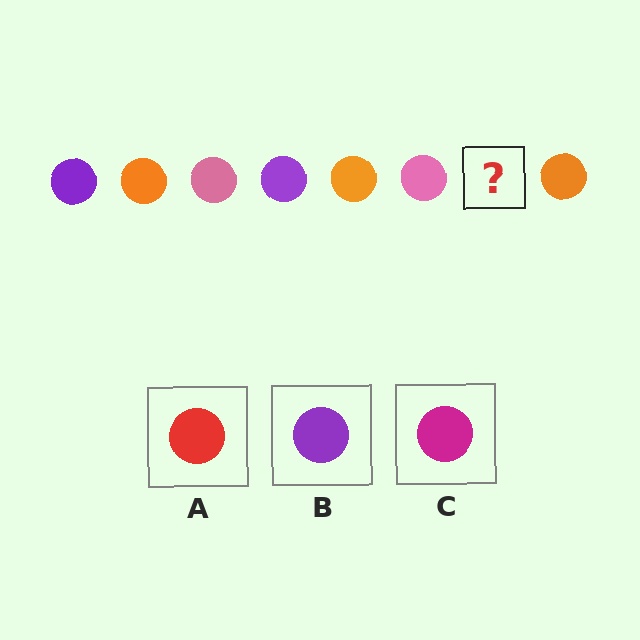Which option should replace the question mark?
Option B.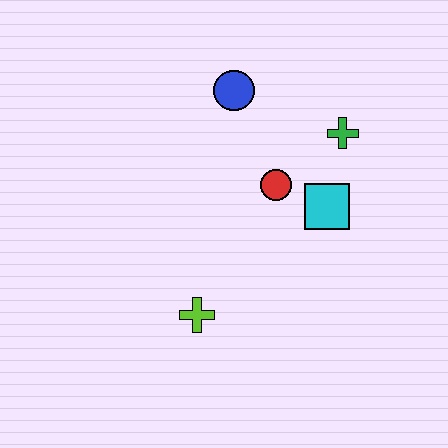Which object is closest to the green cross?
The cyan square is closest to the green cross.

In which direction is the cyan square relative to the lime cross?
The cyan square is to the right of the lime cross.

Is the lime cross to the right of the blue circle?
No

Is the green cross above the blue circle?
No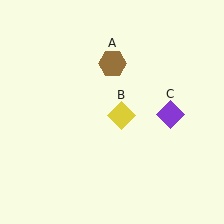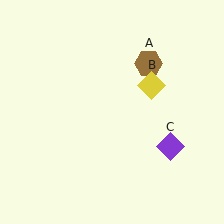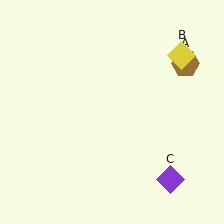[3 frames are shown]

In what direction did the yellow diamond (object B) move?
The yellow diamond (object B) moved up and to the right.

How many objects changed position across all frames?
3 objects changed position: brown hexagon (object A), yellow diamond (object B), purple diamond (object C).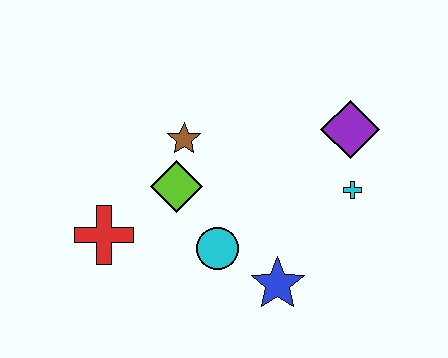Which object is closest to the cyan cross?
The purple diamond is closest to the cyan cross.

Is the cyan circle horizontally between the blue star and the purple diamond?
No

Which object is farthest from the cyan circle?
The purple diamond is farthest from the cyan circle.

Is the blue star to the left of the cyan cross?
Yes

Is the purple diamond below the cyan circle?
No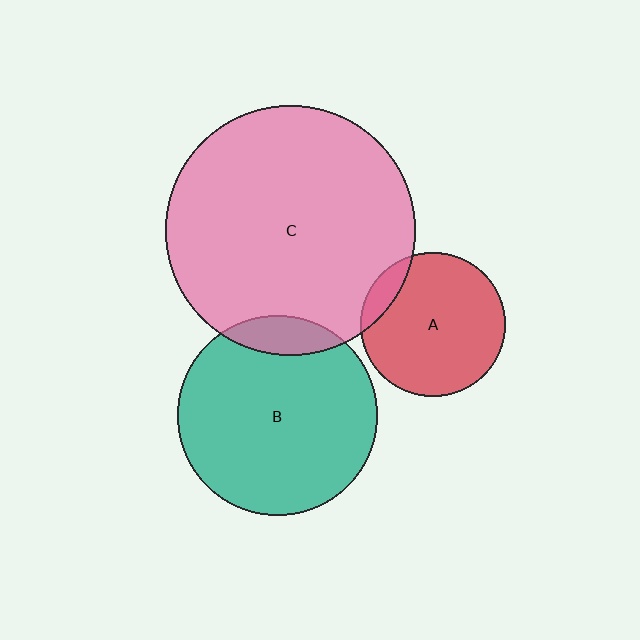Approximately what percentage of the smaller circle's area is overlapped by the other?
Approximately 10%.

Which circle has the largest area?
Circle C (pink).